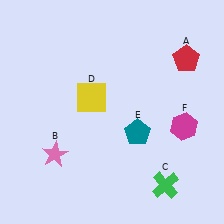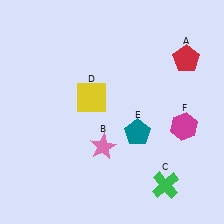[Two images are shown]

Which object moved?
The pink star (B) moved right.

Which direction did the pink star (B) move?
The pink star (B) moved right.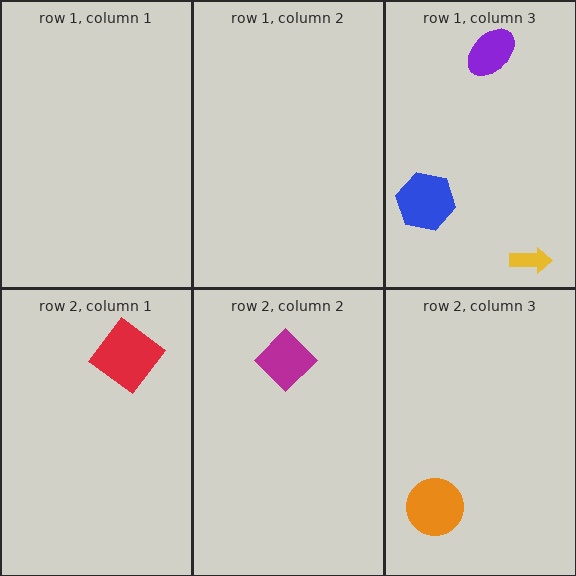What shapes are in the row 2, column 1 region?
The red diamond.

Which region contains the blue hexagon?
The row 1, column 3 region.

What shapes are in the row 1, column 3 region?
The yellow arrow, the purple ellipse, the blue hexagon.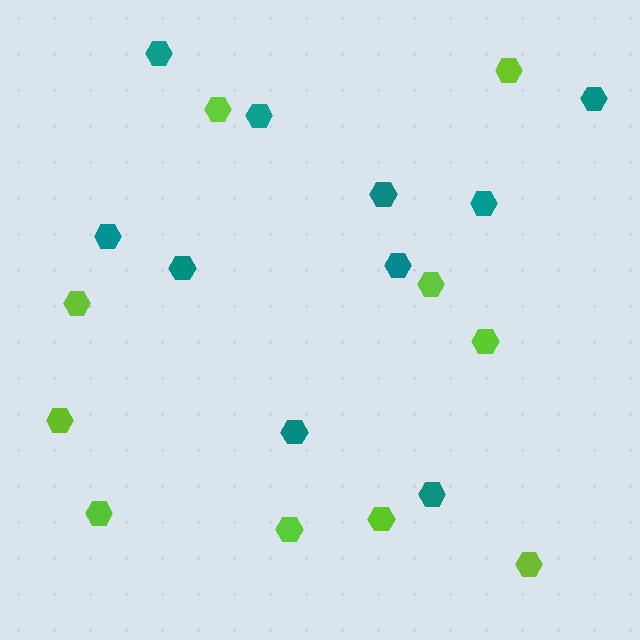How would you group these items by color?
There are 2 groups: one group of teal hexagons (10) and one group of lime hexagons (10).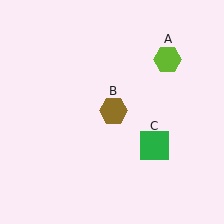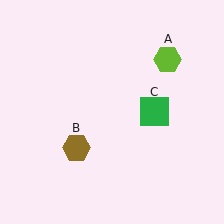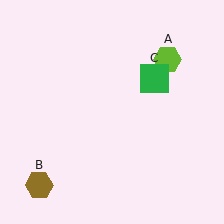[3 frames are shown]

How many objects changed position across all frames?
2 objects changed position: brown hexagon (object B), green square (object C).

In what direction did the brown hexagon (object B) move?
The brown hexagon (object B) moved down and to the left.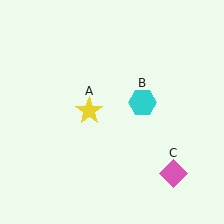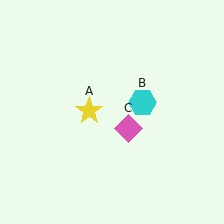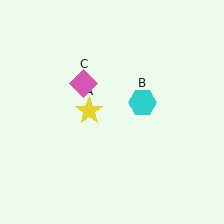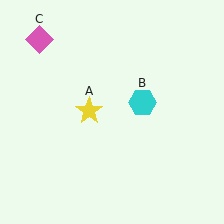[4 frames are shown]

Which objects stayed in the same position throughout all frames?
Yellow star (object A) and cyan hexagon (object B) remained stationary.